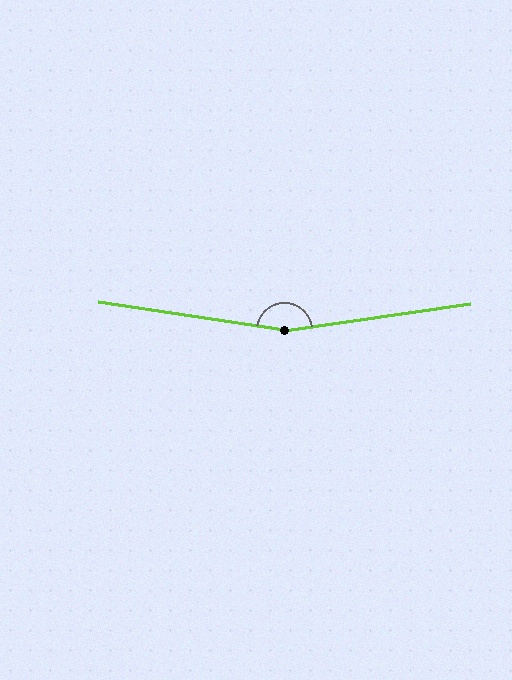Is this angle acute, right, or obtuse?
It is obtuse.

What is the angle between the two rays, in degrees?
Approximately 163 degrees.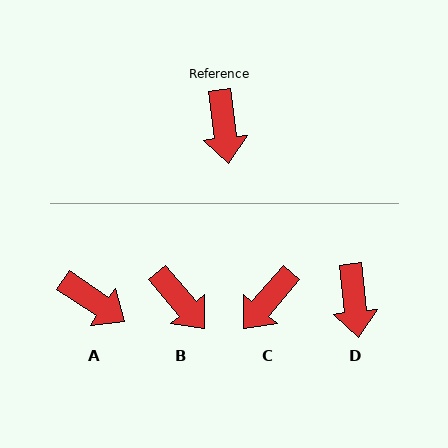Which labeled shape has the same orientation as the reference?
D.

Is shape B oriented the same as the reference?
No, it is off by about 33 degrees.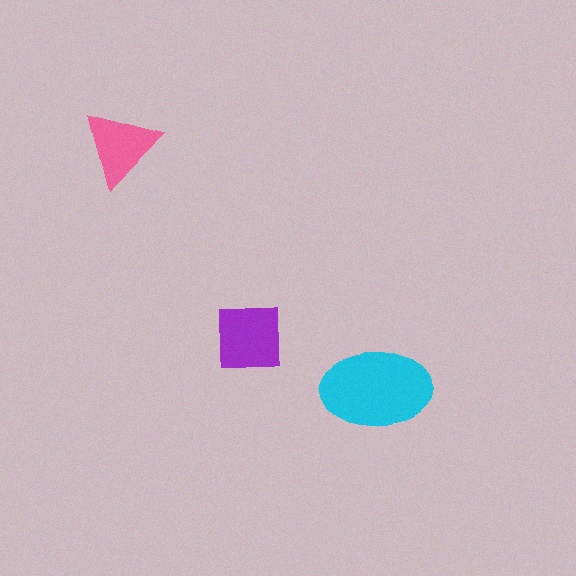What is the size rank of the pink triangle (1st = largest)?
3rd.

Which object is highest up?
The pink triangle is topmost.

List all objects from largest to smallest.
The cyan ellipse, the purple square, the pink triangle.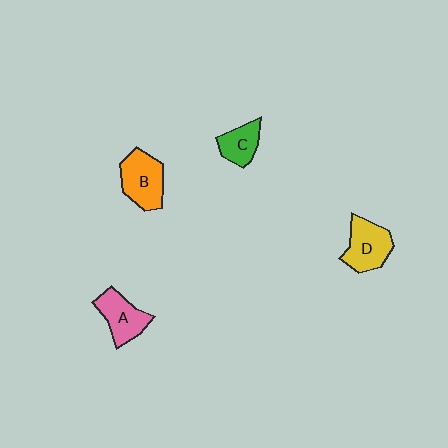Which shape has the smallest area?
Shape C (green).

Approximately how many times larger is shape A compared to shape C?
Approximately 1.3 times.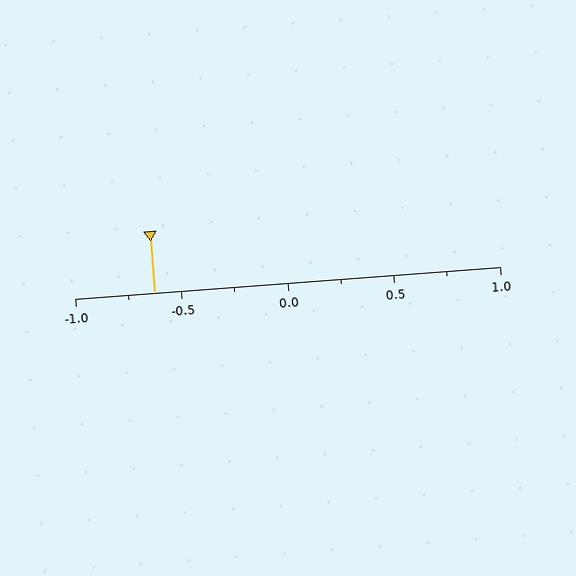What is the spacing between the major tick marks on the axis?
The major ticks are spaced 0.5 apart.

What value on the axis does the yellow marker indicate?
The marker indicates approximately -0.62.